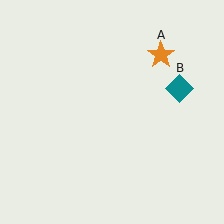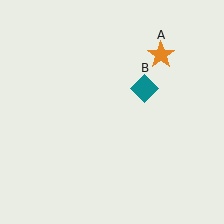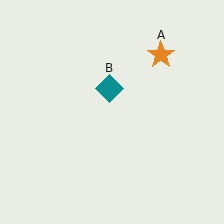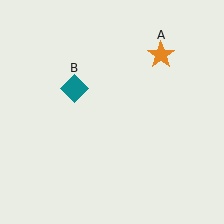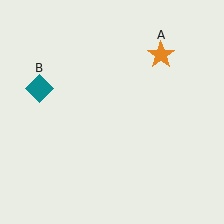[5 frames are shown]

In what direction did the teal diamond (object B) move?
The teal diamond (object B) moved left.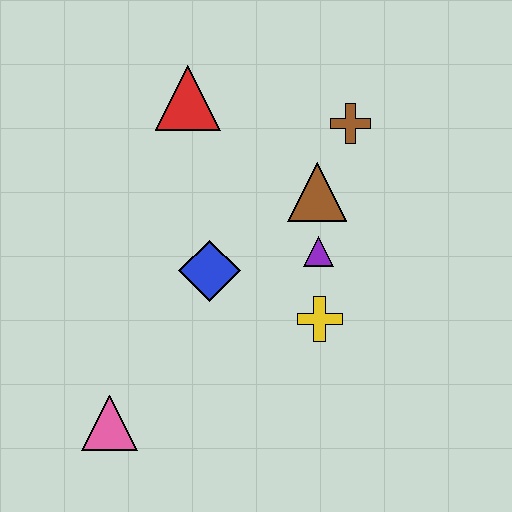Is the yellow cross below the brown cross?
Yes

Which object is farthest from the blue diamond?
The brown cross is farthest from the blue diamond.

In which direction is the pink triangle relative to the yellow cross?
The pink triangle is to the left of the yellow cross.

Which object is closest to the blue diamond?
The purple triangle is closest to the blue diamond.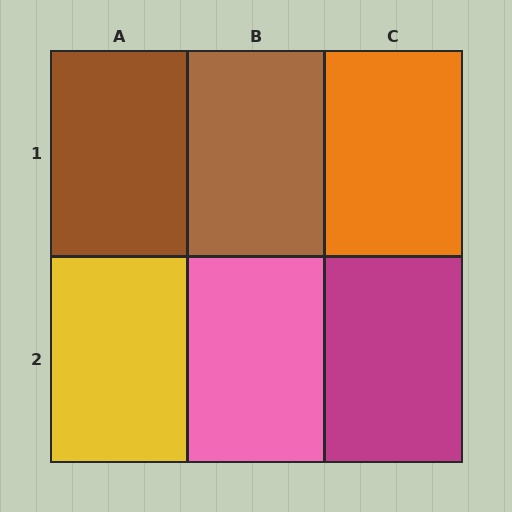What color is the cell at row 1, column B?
Brown.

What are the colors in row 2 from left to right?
Yellow, pink, magenta.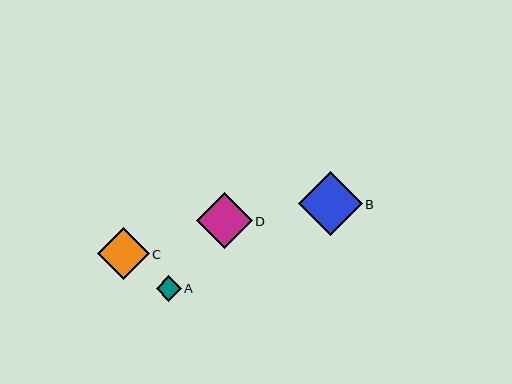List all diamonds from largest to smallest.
From largest to smallest: B, D, C, A.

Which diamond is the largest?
Diamond B is the largest with a size of approximately 63 pixels.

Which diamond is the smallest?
Diamond A is the smallest with a size of approximately 25 pixels.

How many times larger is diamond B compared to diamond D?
Diamond B is approximately 1.1 times the size of diamond D.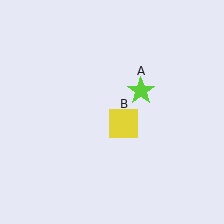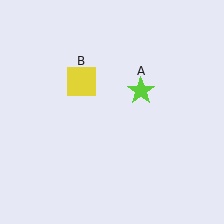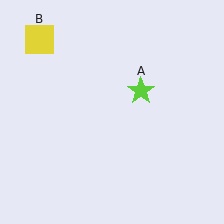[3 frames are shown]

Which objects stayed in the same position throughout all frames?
Lime star (object A) remained stationary.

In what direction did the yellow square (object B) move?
The yellow square (object B) moved up and to the left.